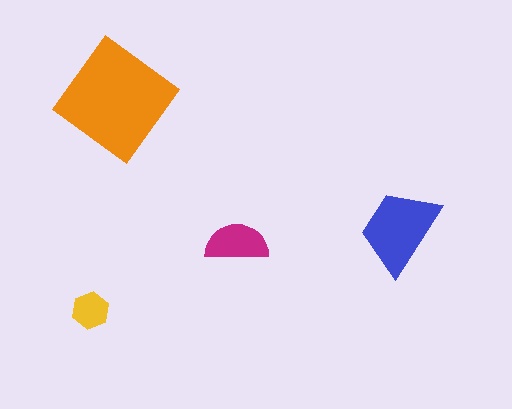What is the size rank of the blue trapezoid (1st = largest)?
2nd.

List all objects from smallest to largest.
The yellow hexagon, the magenta semicircle, the blue trapezoid, the orange diamond.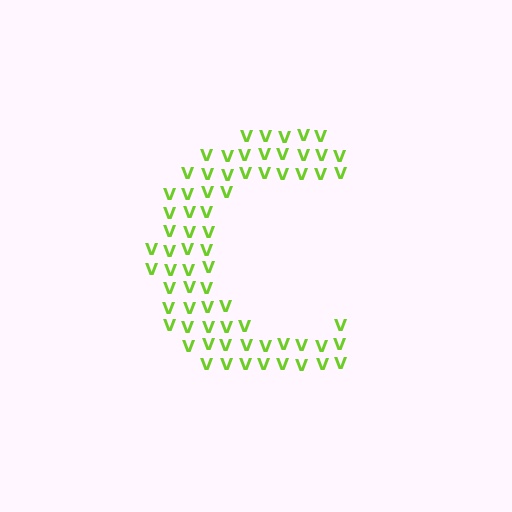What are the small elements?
The small elements are letter V's.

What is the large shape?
The large shape is the letter C.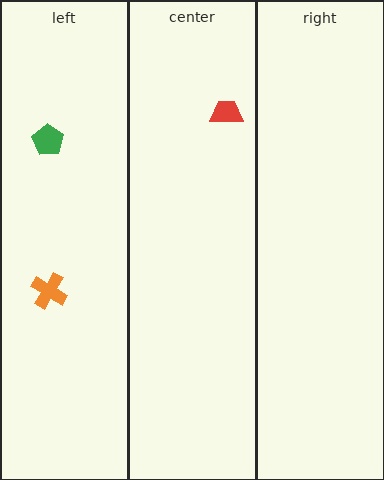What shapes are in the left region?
The green pentagon, the orange cross.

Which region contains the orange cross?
The left region.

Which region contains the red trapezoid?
The center region.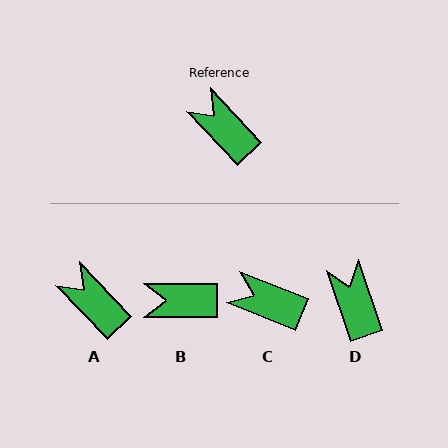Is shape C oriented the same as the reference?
No, it is off by about 25 degrees.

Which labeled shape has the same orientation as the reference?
A.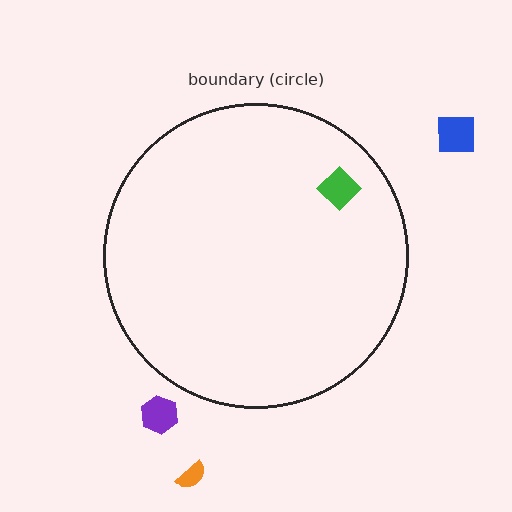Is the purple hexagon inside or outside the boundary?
Outside.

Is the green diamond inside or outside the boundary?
Inside.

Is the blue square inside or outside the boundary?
Outside.